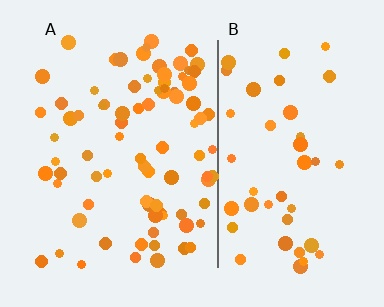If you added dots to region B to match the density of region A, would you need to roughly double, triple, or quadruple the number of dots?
Approximately double.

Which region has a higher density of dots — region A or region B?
A (the left).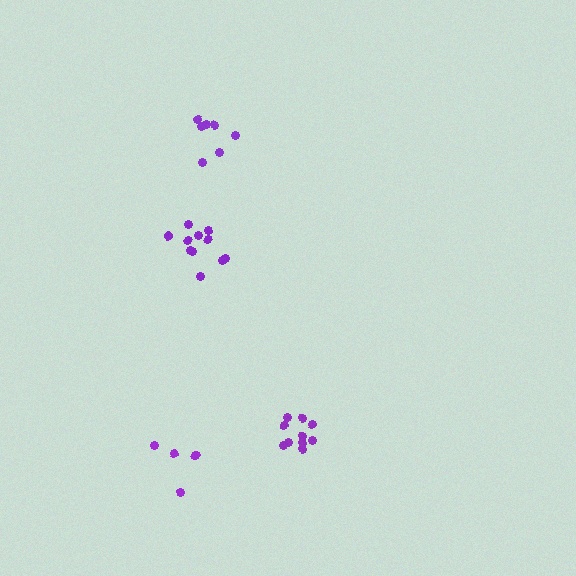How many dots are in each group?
Group 1: 10 dots, Group 2: 7 dots, Group 3: 11 dots, Group 4: 5 dots (33 total).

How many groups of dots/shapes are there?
There are 4 groups.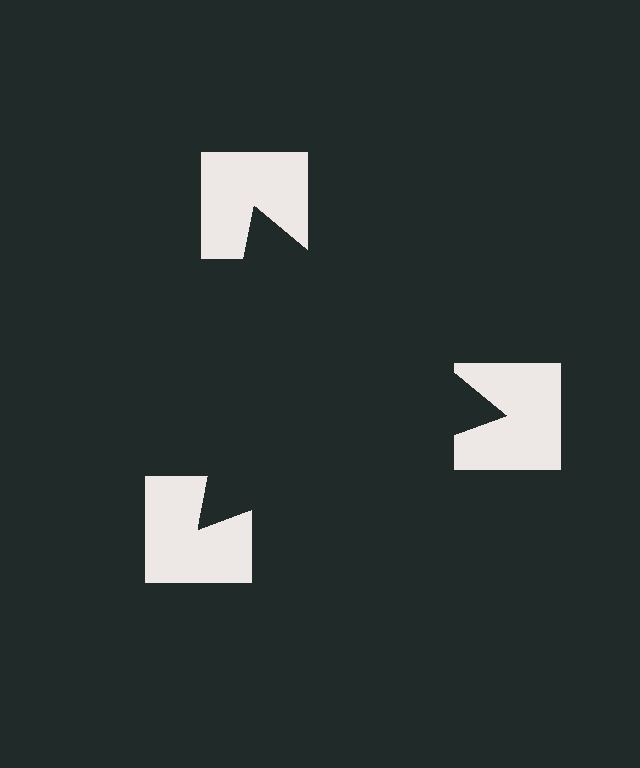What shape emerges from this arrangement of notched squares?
An illusory triangle — its edges are inferred from the aligned wedge cuts in the notched squares, not physically drawn.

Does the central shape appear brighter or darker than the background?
It typically appears slightly darker than the background, even though no actual brightness change is drawn.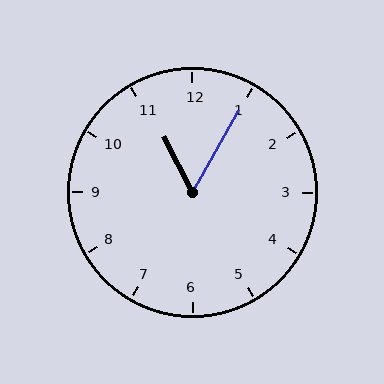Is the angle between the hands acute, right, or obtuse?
It is acute.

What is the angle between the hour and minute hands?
Approximately 58 degrees.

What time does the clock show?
11:05.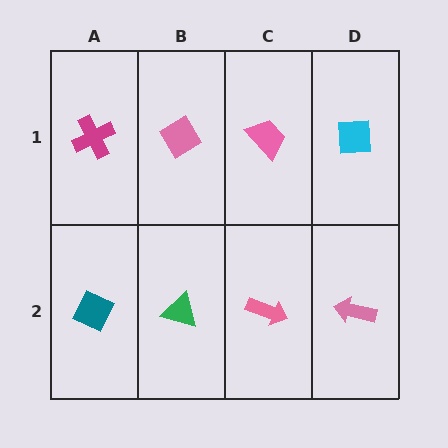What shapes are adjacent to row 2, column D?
A cyan square (row 1, column D), a pink arrow (row 2, column C).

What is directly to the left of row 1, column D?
A pink trapezoid.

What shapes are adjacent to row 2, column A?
A magenta cross (row 1, column A), a green triangle (row 2, column B).